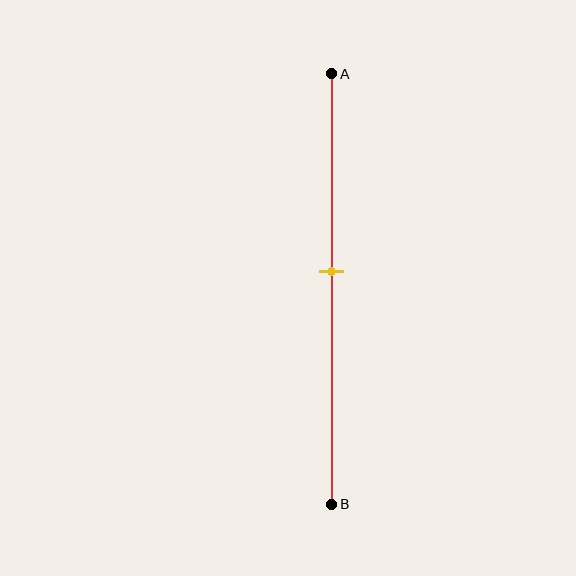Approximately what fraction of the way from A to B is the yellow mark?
The yellow mark is approximately 45% of the way from A to B.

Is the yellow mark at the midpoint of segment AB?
No, the mark is at about 45% from A, not at the 50% midpoint.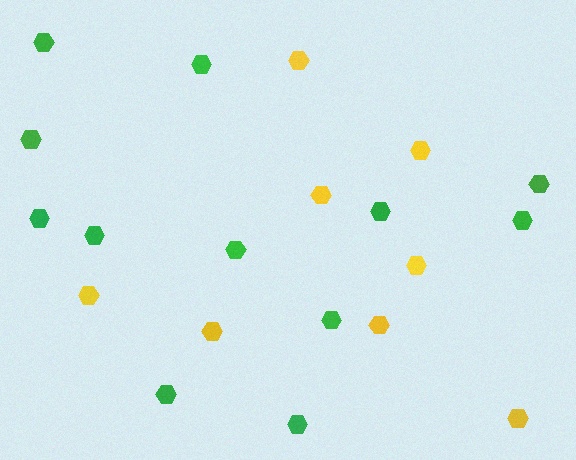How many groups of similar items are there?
There are 2 groups: one group of yellow hexagons (8) and one group of green hexagons (12).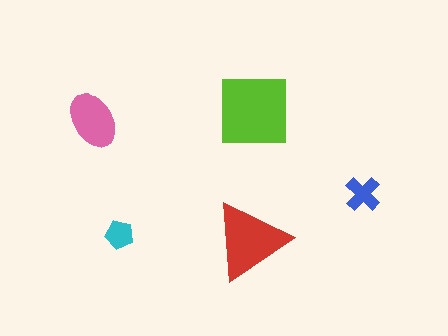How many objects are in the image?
There are 5 objects in the image.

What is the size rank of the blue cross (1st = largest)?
4th.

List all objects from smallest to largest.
The cyan pentagon, the blue cross, the pink ellipse, the red triangle, the lime square.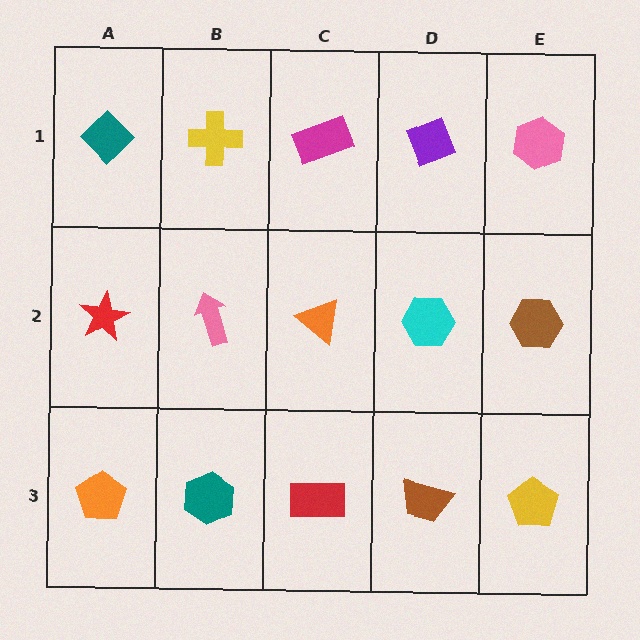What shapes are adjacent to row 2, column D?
A purple diamond (row 1, column D), a brown trapezoid (row 3, column D), an orange triangle (row 2, column C), a brown hexagon (row 2, column E).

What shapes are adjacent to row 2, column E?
A pink hexagon (row 1, column E), a yellow pentagon (row 3, column E), a cyan hexagon (row 2, column D).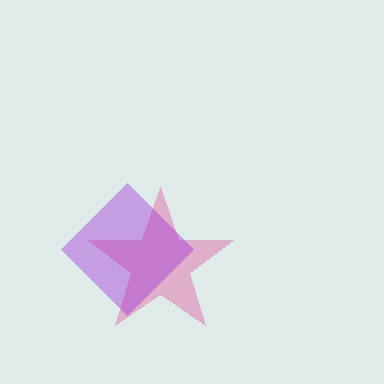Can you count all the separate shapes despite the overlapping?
Yes, there are 2 separate shapes.